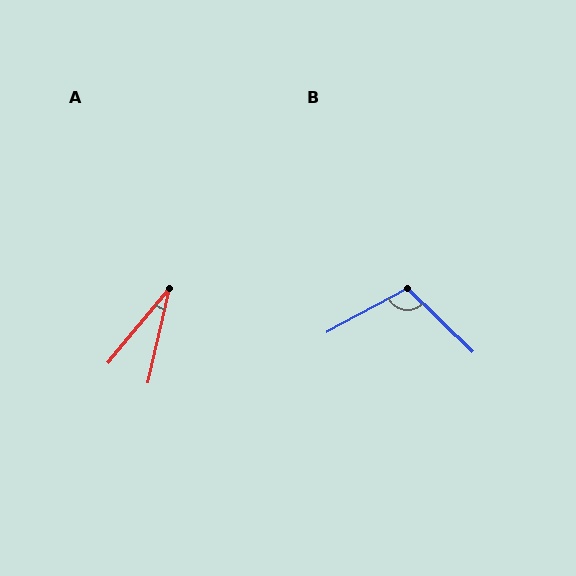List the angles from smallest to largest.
A (27°), B (107°).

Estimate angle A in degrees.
Approximately 27 degrees.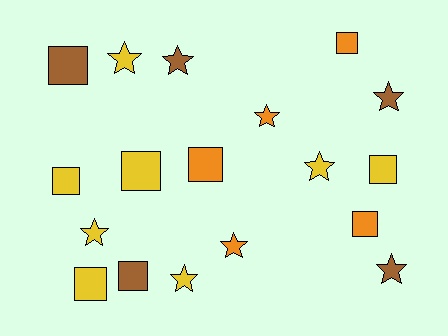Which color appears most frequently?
Yellow, with 8 objects.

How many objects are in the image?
There are 18 objects.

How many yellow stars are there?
There are 4 yellow stars.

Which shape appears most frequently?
Star, with 9 objects.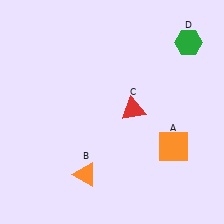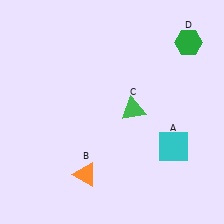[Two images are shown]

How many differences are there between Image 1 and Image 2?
There are 2 differences between the two images.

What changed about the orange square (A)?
In Image 1, A is orange. In Image 2, it changed to cyan.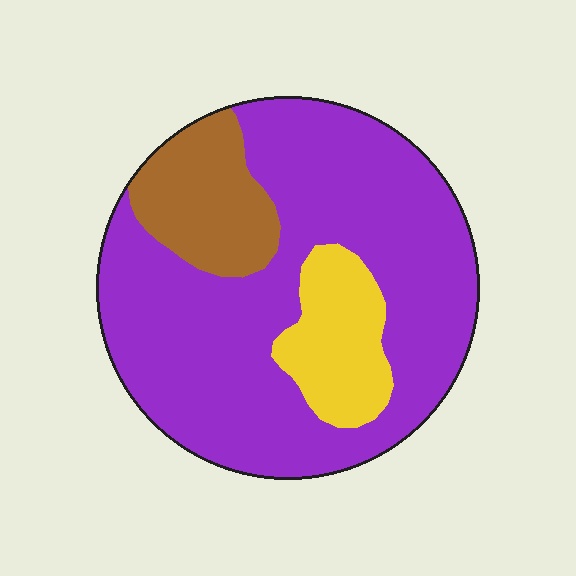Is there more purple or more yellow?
Purple.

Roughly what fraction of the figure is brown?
Brown covers around 15% of the figure.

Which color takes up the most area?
Purple, at roughly 70%.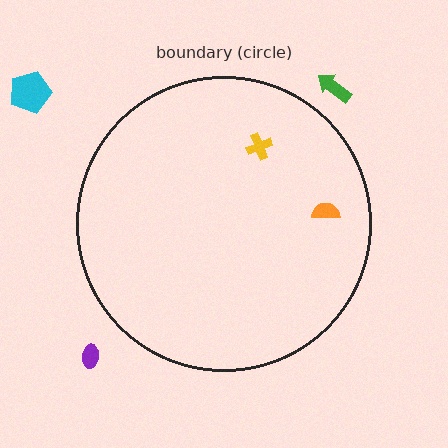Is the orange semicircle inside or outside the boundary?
Inside.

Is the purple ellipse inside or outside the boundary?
Outside.